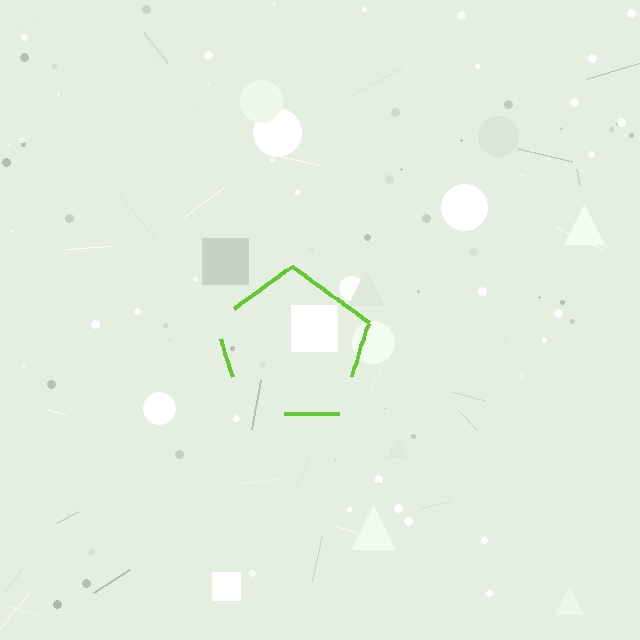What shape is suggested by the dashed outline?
The dashed outline suggests a pentagon.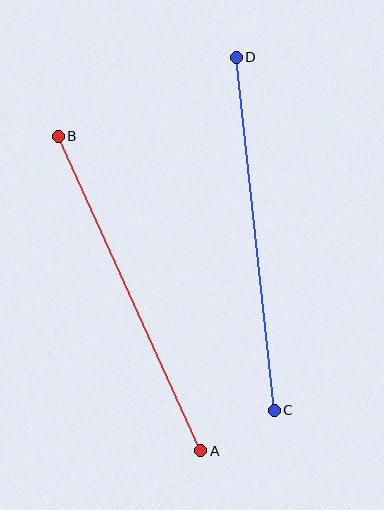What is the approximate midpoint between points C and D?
The midpoint is at approximately (255, 234) pixels.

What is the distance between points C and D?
The distance is approximately 355 pixels.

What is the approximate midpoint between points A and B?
The midpoint is at approximately (129, 294) pixels.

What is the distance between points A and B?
The distance is approximately 345 pixels.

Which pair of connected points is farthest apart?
Points C and D are farthest apart.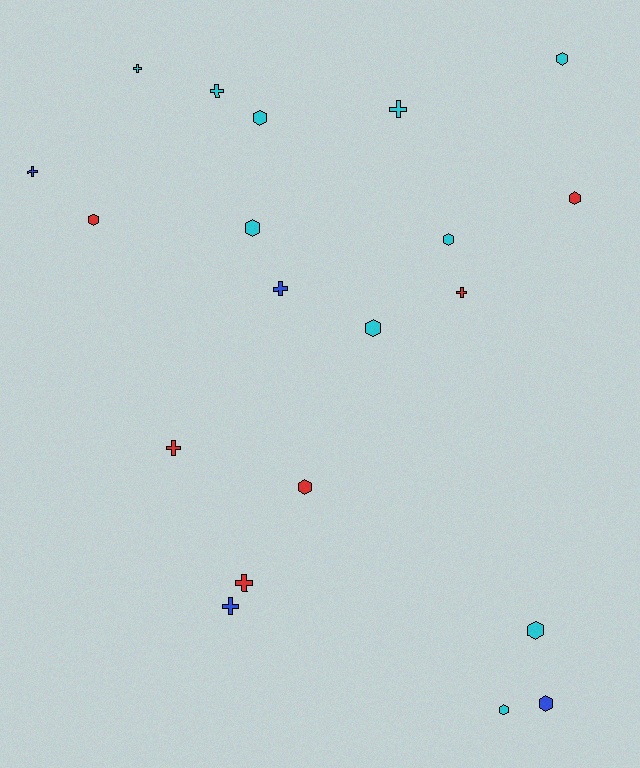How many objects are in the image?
There are 20 objects.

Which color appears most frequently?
Cyan, with 10 objects.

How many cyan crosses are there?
There are 3 cyan crosses.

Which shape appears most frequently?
Hexagon, with 11 objects.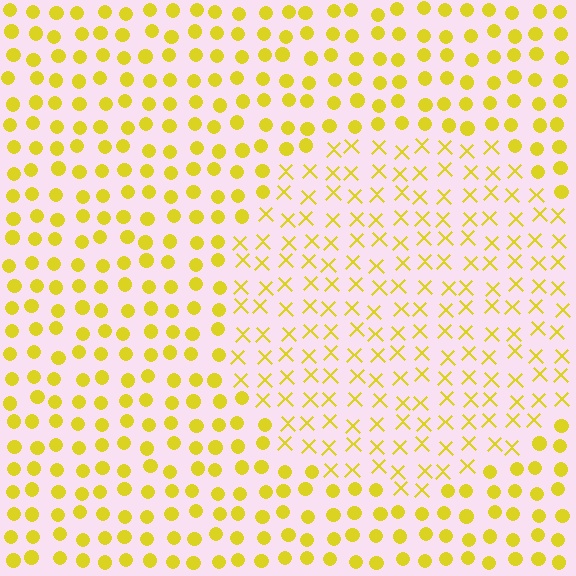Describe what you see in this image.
The image is filled with small yellow elements arranged in a uniform grid. A circle-shaped region contains X marks, while the surrounding area contains circles. The boundary is defined purely by the change in element shape.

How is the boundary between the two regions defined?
The boundary is defined by a change in element shape: X marks inside vs. circles outside. All elements share the same color and spacing.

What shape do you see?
I see a circle.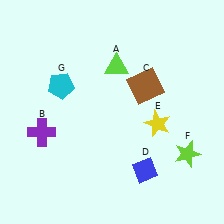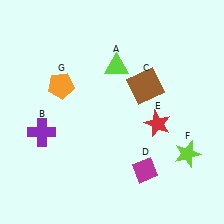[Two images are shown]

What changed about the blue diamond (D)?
In Image 1, D is blue. In Image 2, it changed to magenta.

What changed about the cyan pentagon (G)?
In Image 1, G is cyan. In Image 2, it changed to orange.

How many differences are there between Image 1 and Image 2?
There are 3 differences between the two images.